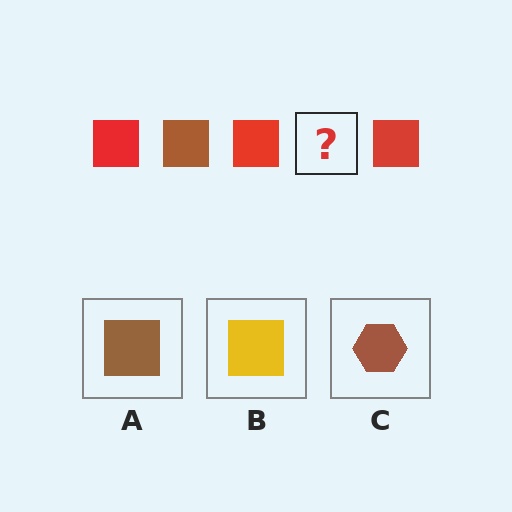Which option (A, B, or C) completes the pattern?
A.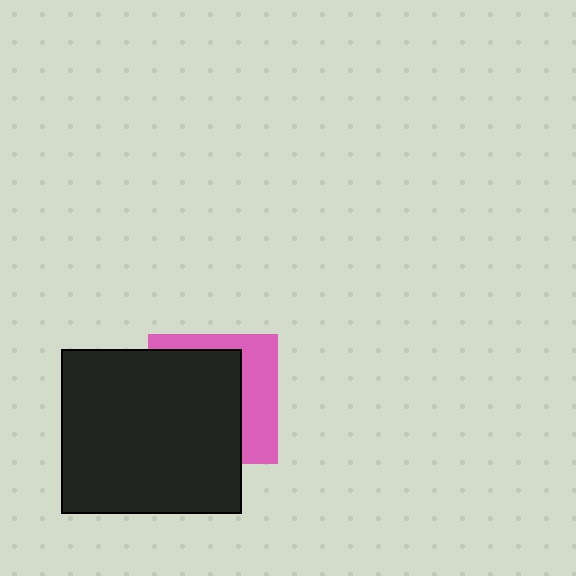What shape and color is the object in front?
The object in front is a black rectangle.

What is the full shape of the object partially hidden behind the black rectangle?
The partially hidden object is a pink square.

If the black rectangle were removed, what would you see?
You would see the complete pink square.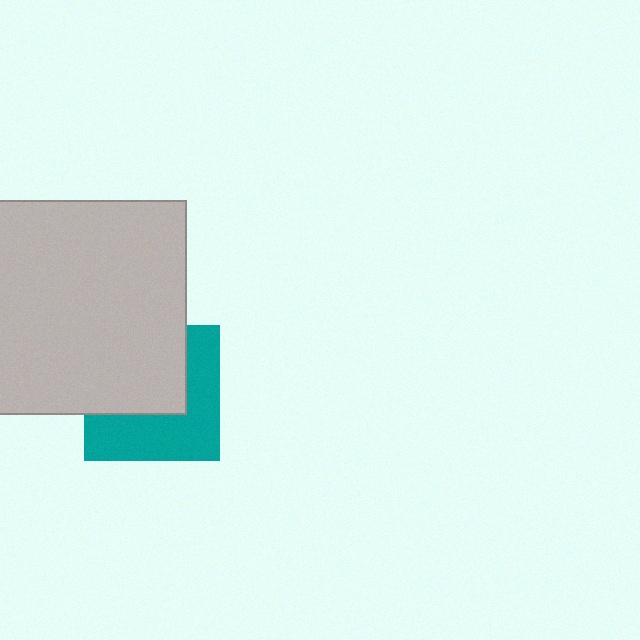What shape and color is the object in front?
The object in front is a light gray rectangle.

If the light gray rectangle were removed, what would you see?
You would see the complete teal square.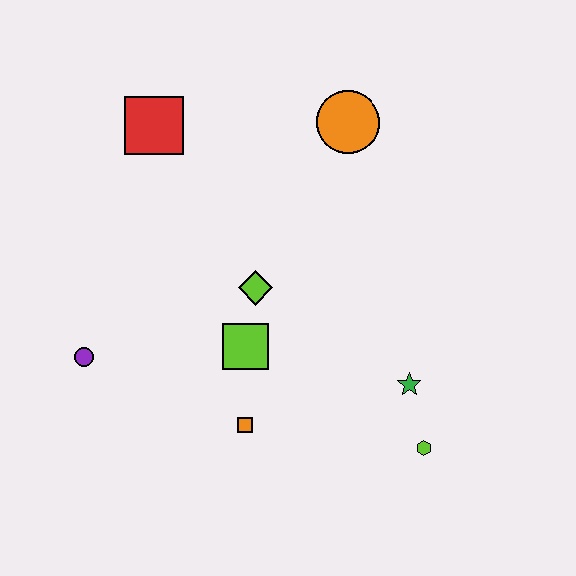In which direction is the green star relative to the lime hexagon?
The green star is above the lime hexagon.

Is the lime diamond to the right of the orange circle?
No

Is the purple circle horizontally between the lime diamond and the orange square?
No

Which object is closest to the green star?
The lime hexagon is closest to the green star.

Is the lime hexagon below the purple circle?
Yes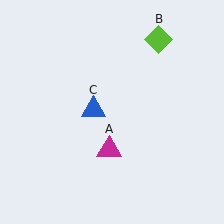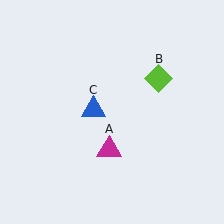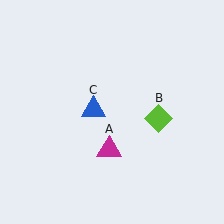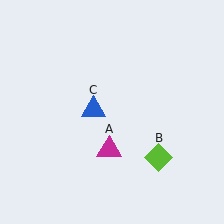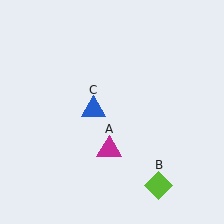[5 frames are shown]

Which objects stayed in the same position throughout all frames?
Magenta triangle (object A) and blue triangle (object C) remained stationary.